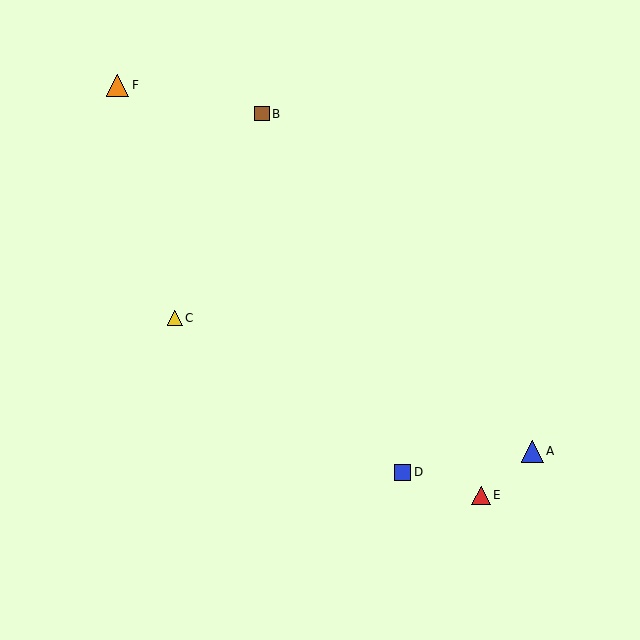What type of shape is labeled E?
Shape E is a red triangle.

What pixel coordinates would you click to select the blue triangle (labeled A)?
Click at (532, 451) to select the blue triangle A.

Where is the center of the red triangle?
The center of the red triangle is at (481, 495).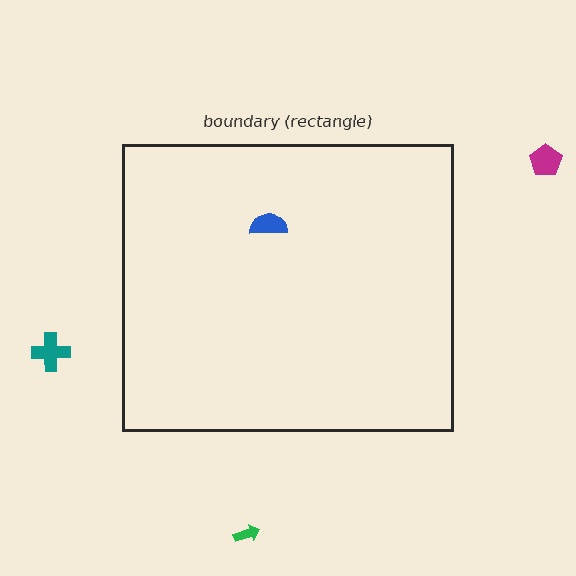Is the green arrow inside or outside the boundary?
Outside.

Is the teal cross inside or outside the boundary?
Outside.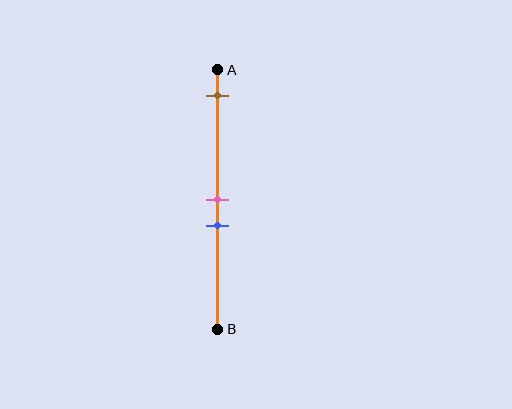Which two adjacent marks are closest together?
The pink and blue marks are the closest adjacent pair.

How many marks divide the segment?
There are 3 marks dividing the segment.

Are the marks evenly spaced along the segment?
No, the marks are not evenly spaced.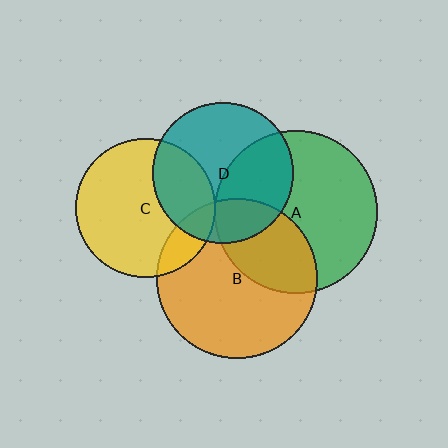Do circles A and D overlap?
Yes.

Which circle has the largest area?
Circle A (green).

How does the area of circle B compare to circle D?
Approximately 1.3 times.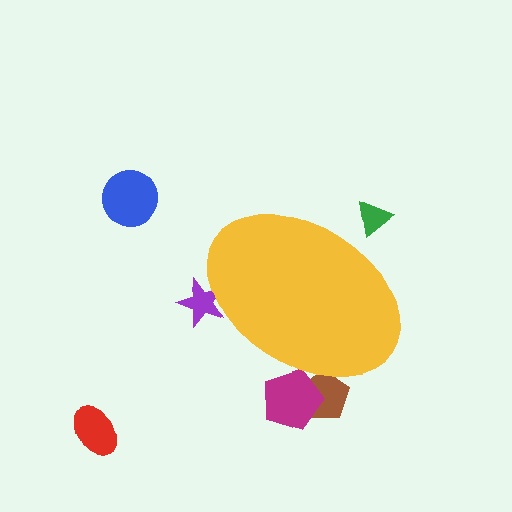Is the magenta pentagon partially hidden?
Yes, the magenta pentagon is partially hidden behind the yellow ellipse.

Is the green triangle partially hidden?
Yes, the green triangle is partially hidden behind the yellow ellipse.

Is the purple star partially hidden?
Yes, the purple star is partially hidden behind the yellow ellipse.